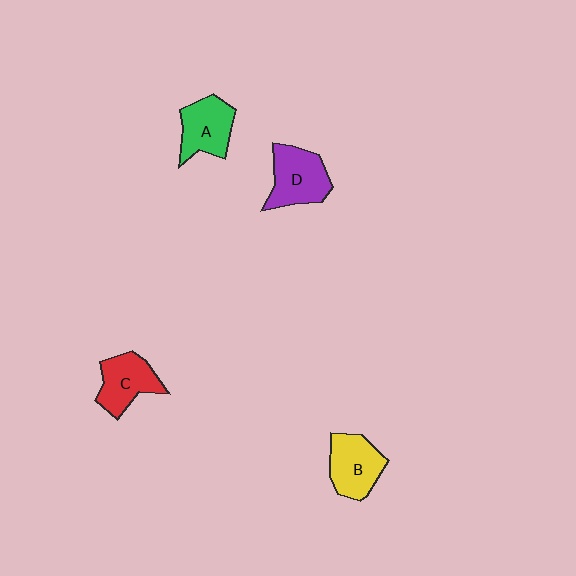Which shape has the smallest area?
Shape C (red).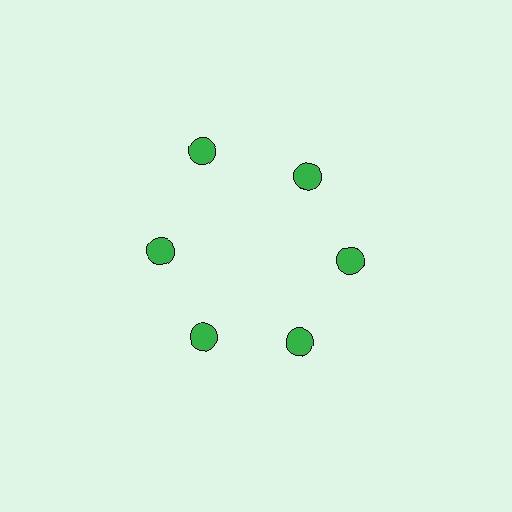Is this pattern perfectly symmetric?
No. The 6 green circles are arranged in a ring, but one element near the 11 o'clock position is pushed outward from the center, breaking the 6-fold rotational symmetry.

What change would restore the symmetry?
The symmetry would be restored by moving it inward, back onto the ring so that all 6 circles sit at equal angles and equal distance from the center.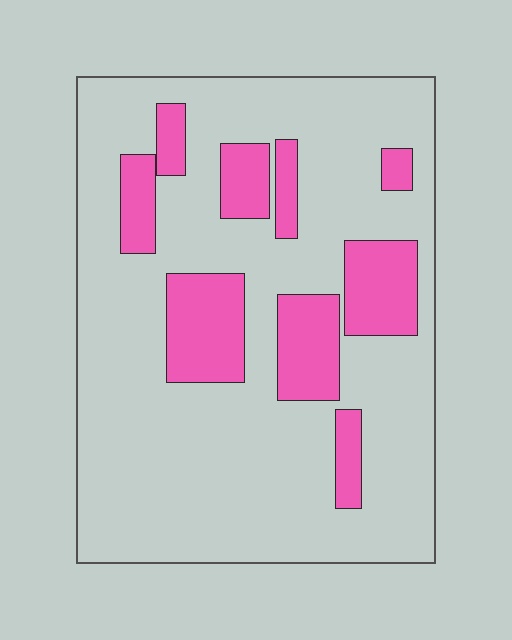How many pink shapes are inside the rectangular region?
9.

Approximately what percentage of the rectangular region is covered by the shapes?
Approximately 20%.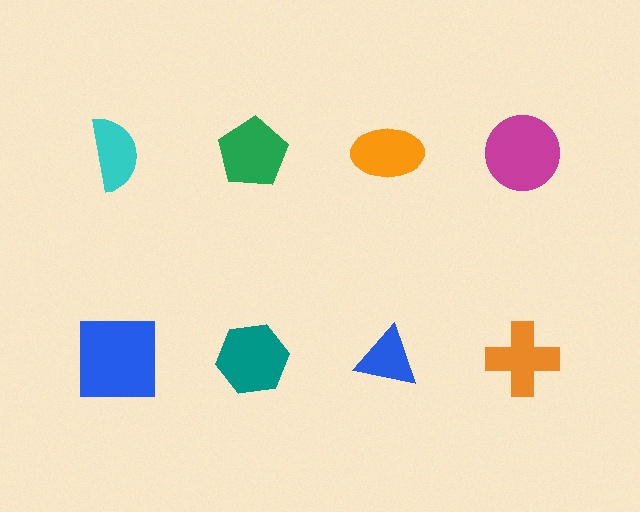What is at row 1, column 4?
A magenta circle.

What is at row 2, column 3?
A blue triangle.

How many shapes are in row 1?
4 shapes.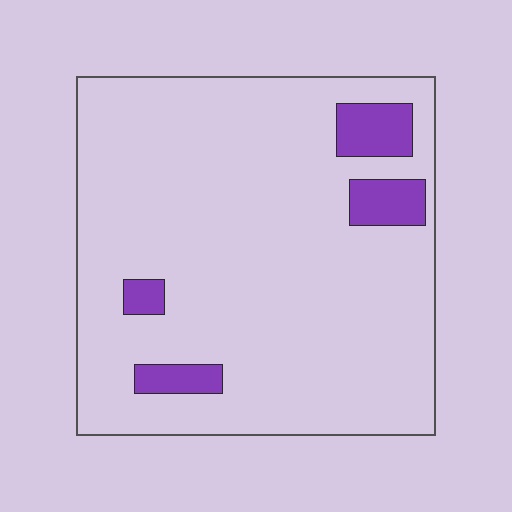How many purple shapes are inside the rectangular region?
4.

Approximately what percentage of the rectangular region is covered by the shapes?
Approximately 10%.